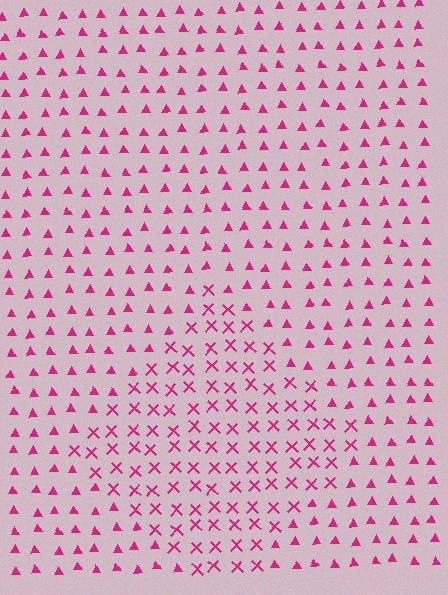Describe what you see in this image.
The image is filled with small magenta elements arranged in a uniform grid. A diamond-shaped region contains X marks, while the surrounding area contains triangles. The boundary is defined purely by the change in element shape.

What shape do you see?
I see a diamond.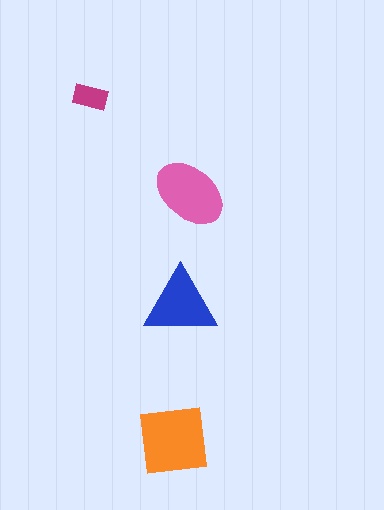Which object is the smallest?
The magenta rectangle.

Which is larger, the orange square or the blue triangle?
The orange square.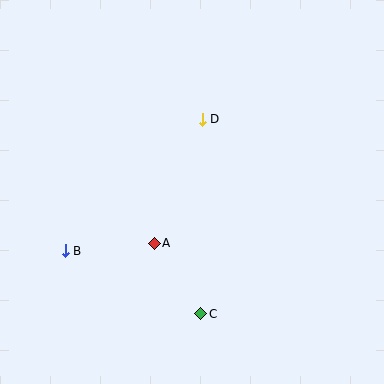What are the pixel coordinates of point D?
Point D is at (202, 119).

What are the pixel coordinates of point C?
Point C is at (201, 314).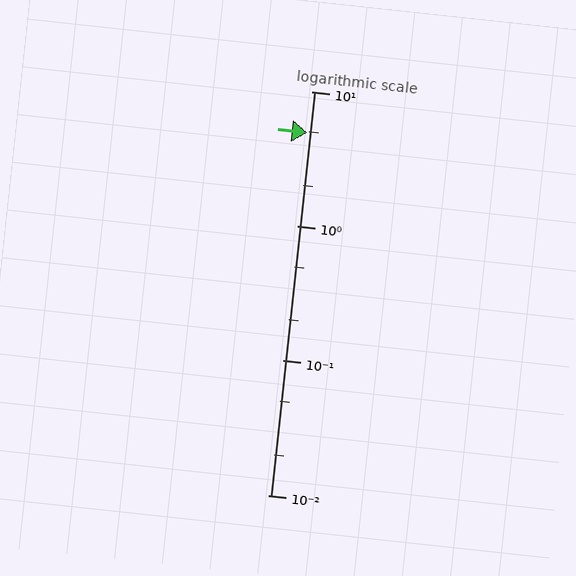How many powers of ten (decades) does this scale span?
The scale spans 3 decades, from 0.01 to 10.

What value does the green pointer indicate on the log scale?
The pointer indicates approximately 4.9.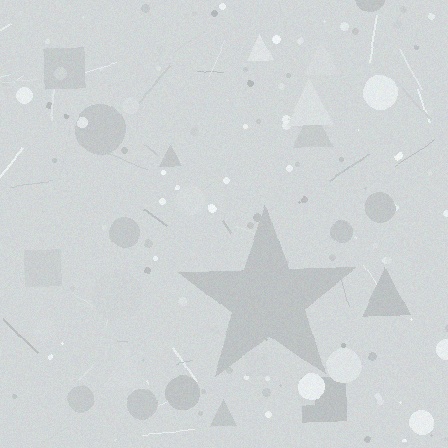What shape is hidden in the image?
A star is hidden in the image.